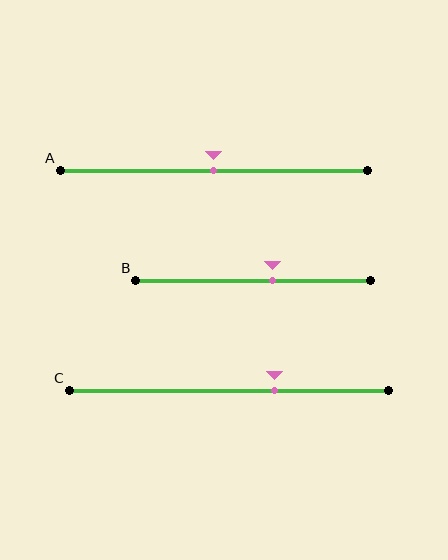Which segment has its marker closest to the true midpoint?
Segment A has its marker closest to the true midpoint.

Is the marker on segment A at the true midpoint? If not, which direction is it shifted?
Yes, the marker on segment A is at the true midpoint.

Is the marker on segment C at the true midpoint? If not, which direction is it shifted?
No, the marker on segment C is shifted to the right by about 15% of the segment length.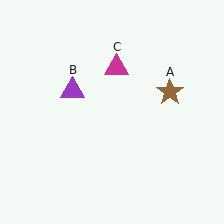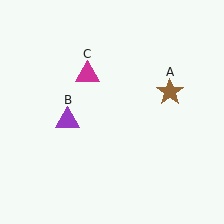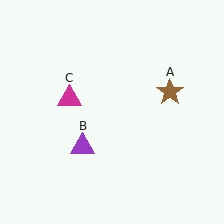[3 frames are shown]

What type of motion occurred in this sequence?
The purple triangle (object B), magenta triangle (object C) rotated counterclockwise around the center of the scene.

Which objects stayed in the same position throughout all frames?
Brown star (object A) remained stationary.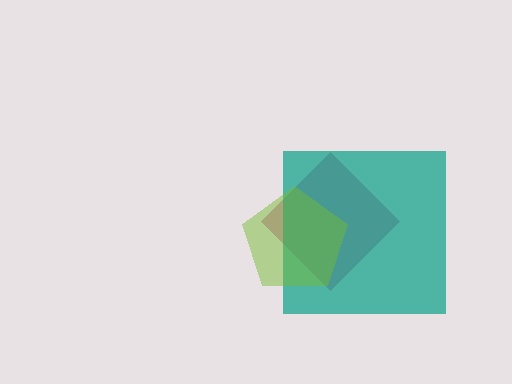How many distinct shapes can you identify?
There are 3 distinct shapes: a magenta diamond, a teal square, a lime pentagon.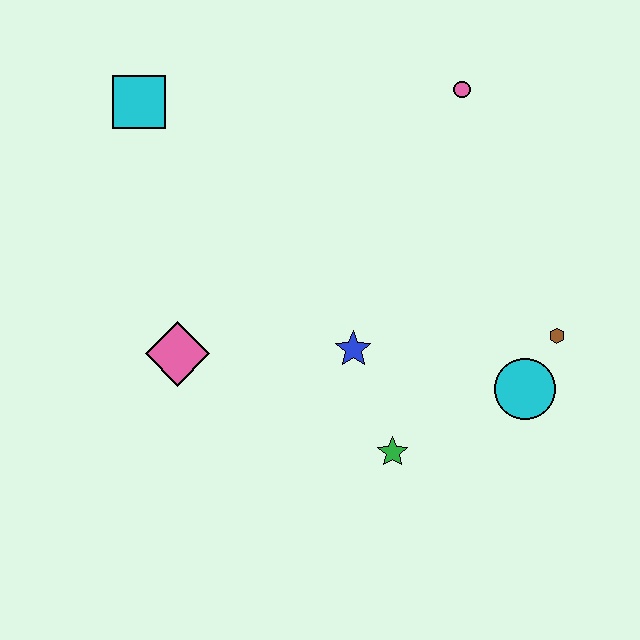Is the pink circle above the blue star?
Yes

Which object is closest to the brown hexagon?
The cyan circle is closest to the brown hexagon.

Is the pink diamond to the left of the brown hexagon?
Yes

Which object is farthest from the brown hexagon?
The cyan square is farthest from the brown hexagon.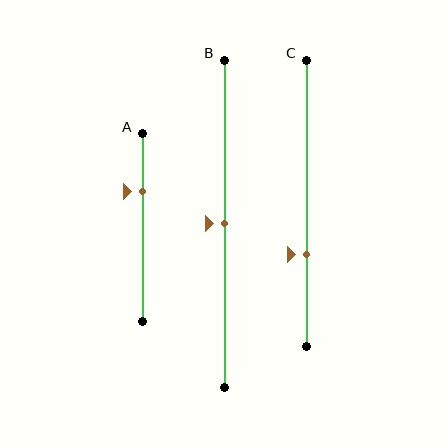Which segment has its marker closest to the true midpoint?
Segment B has its marker closest to the true midpoint.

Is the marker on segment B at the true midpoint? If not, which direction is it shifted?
Yes, the marker on segment B is at the true midpoint.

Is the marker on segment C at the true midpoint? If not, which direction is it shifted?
No, the marker on segment C is shifted downward by about 18% of the segment length.